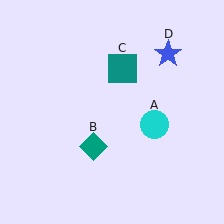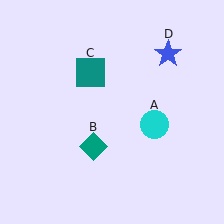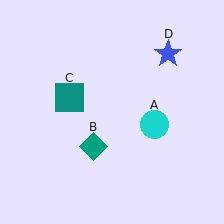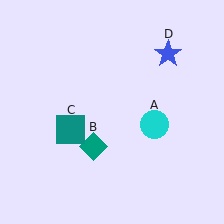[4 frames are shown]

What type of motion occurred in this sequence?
The teal square (object C) rotated counterclockwise around the center of the scene.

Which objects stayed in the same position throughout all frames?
Cyan circle (object A) and teal diamond (object B) and blue star (object D) remained stationary.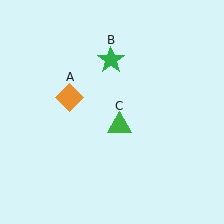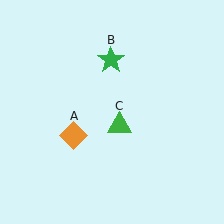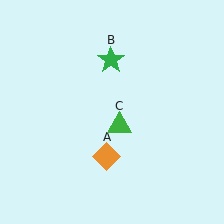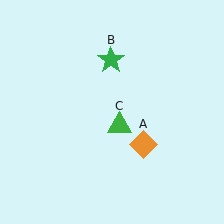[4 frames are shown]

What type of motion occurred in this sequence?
The orange diamond (object A) rotated counterclockwise around the center of the scene.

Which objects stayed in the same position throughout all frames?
Green star (object B) and green triangle (object C) remained stationary.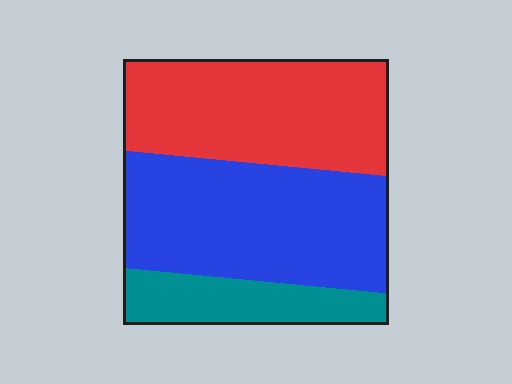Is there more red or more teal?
Red.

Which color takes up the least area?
Teal, at roughly 15%.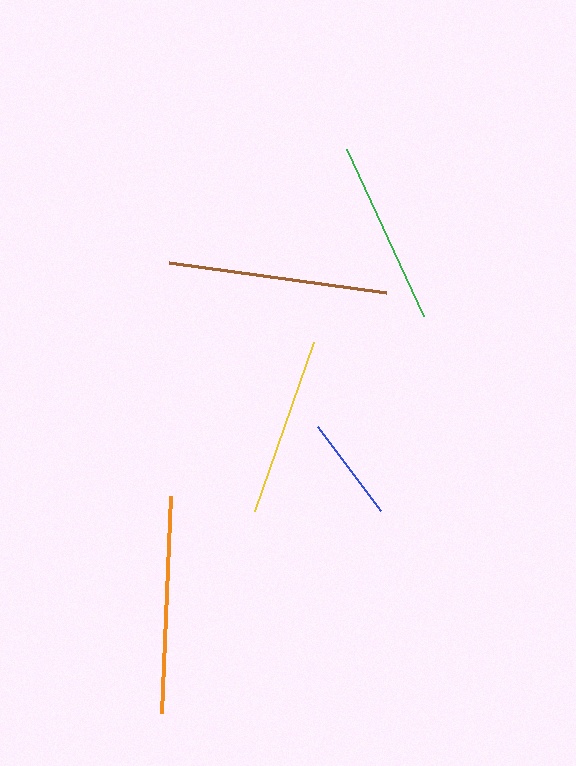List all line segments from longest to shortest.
From longest to shortest: brown, orange, green, yellow, blue.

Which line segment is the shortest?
The blue line is the shortest at approximately 105 pixels.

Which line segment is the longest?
The brown line is the longest at approximately 219 pixels.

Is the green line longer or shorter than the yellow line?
The green line is longer than the yellow line.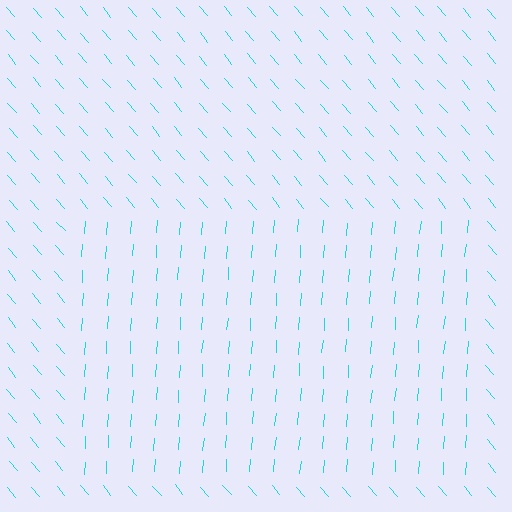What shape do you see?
I see a rectangle.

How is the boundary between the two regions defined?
The boundary is defined purely by a change in line orientation (approximately 45 degrees difference). All lines are the same color and thickness.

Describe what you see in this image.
The image is filled with small cyan line segments. A rectangle region in the image has lines oriented differently from the surrounding lines, creating a visible texture boundary.